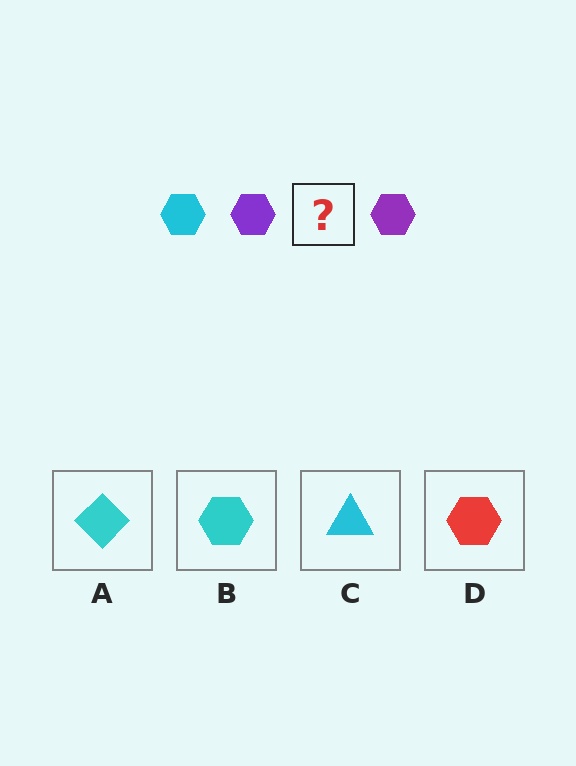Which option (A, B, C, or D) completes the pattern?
B.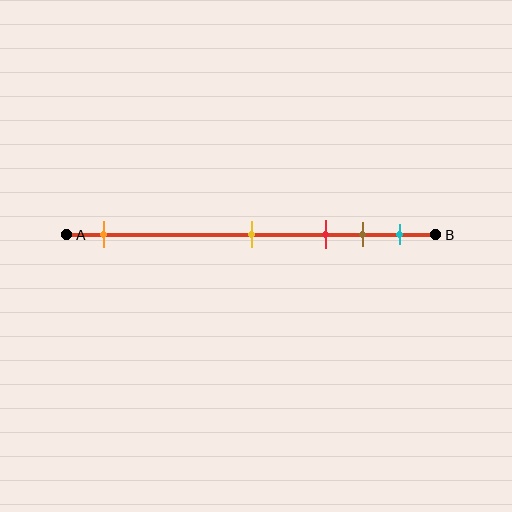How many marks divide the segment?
There are 5 marks dividing the segment.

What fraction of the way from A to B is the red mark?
The red mark is approximately 70% (0.7) of the way from A to B.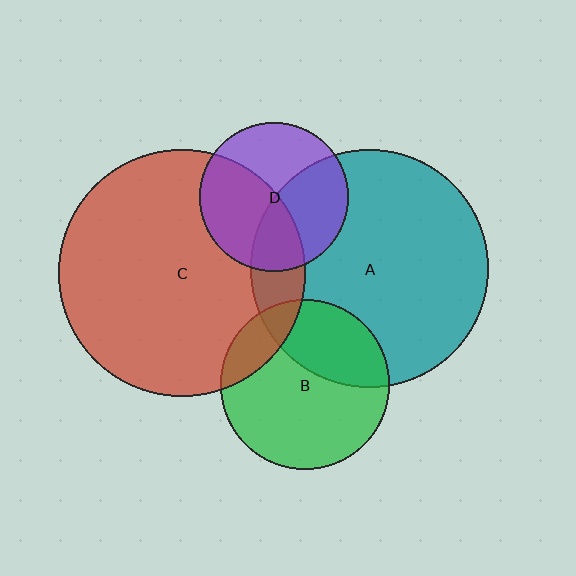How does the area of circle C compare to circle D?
Approximately 2.7 times.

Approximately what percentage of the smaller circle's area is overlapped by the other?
Approximately 45%.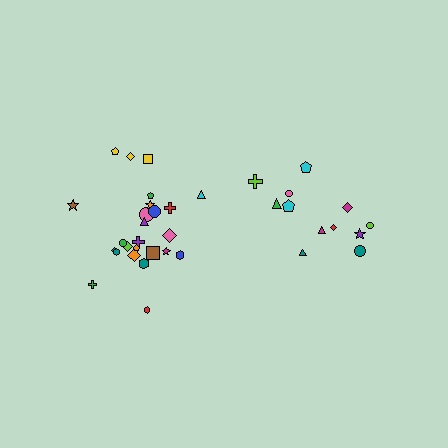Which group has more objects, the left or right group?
The left group.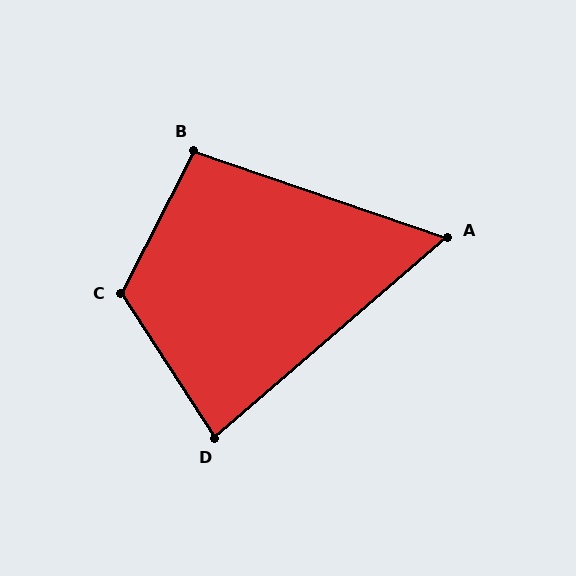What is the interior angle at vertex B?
Approximately 98 degrees (obtuse).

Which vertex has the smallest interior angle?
A, at approximately 60 degrees.